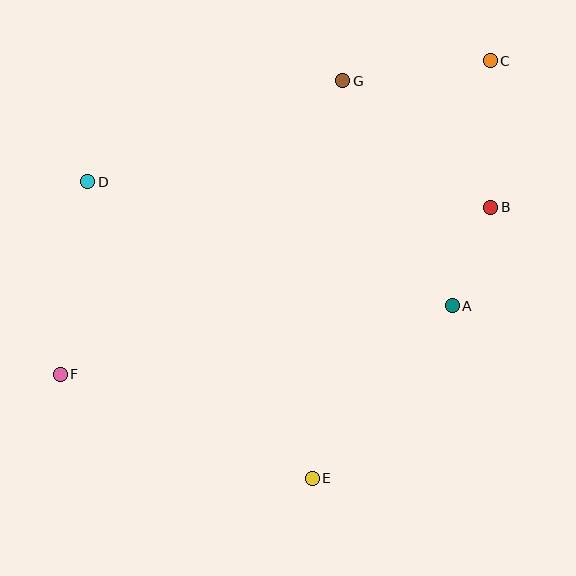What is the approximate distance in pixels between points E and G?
The distance between E and G is approximately 399 pixels.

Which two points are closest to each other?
Points A and B are closest to each other.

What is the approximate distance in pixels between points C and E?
The distance between C and E is approximately 454 pixels.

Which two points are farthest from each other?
Points C and F are farthest from each other.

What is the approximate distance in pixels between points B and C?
The distance between B and C is approximately 146 pixels.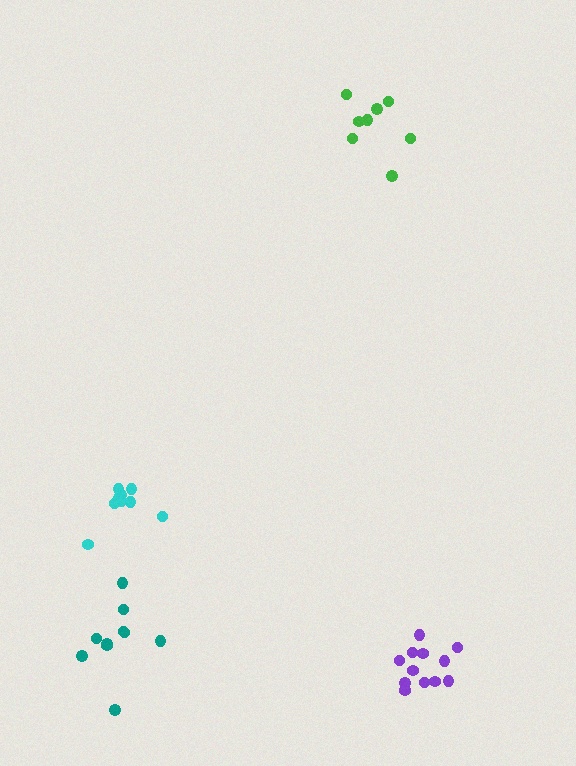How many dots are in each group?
Group 1: 10 dots, Group 2: 12 dots, Group 3: 10 dots, Group 4: 8 dots (40 total).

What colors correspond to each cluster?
The clusters are colored: cyan, purple, teal, green.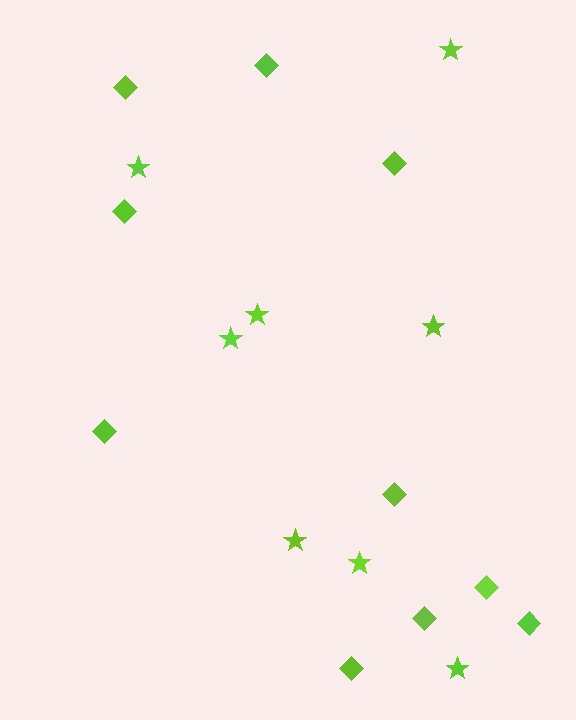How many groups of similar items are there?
There are 2 groups: one group of diamonds (10) and one group of stars (8).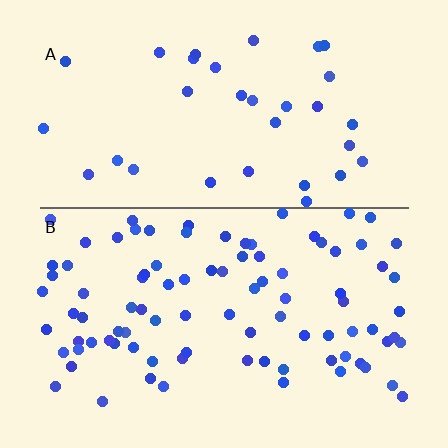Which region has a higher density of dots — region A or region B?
B (the bottom).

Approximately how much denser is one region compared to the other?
Approximately 2.7× — region B over region A.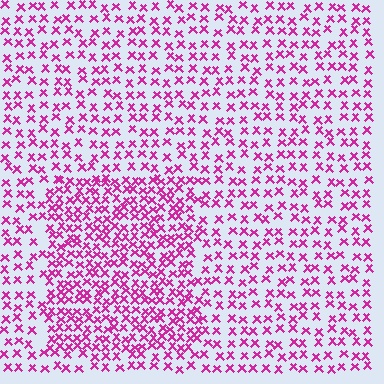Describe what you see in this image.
The image contains small magenta elements arranged at two different densities. A rectangle-shaped region is visible where the elements are more densely packed than the surrounding area.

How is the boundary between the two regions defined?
The boundary is defined by a change in element density (approximately 1.8x ratio). All elements are the same color, size, and shape.